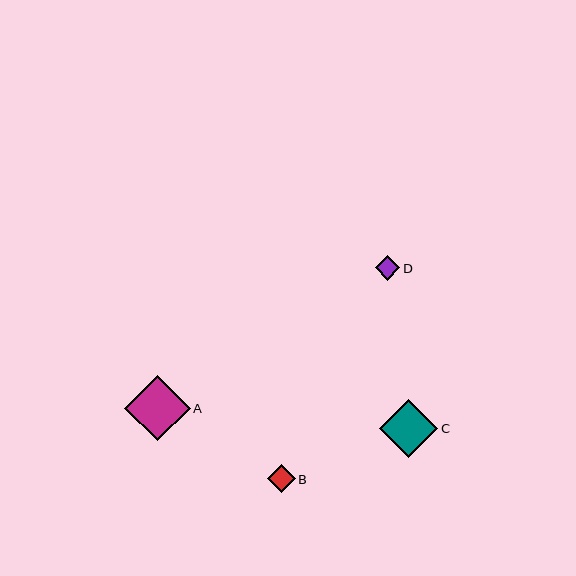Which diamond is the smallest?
Diamond D is the smallest with a size of approximately 25 pixels.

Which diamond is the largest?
Diamond A is the largest with a size of approximately 65 pixels.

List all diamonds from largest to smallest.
From largest to smallest: A, C, B, D.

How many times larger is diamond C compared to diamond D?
Diamond C is approximately 2.4 times the size of diamond D.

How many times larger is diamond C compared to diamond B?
Diamond C is approximately 2.1 times the size of diamond B.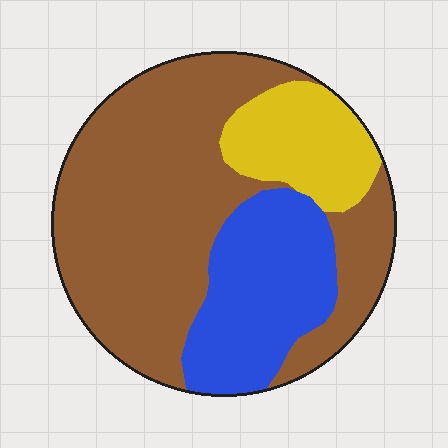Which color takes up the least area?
Yellow, at roughly 15%.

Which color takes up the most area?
Brown, at roughly 60%.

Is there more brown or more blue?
Brown.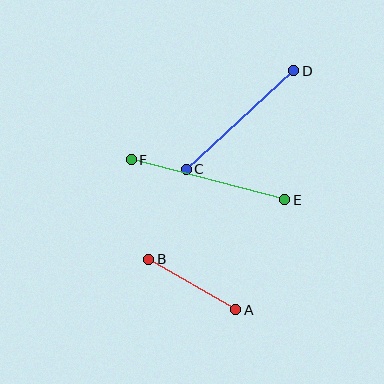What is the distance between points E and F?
The distance is approximately 159 pixels.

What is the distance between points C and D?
The distance is approximately 146 pixels.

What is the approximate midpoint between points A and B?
The midpoint is at approximately (192, 285) pixels.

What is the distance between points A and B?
The distance is approximately 101 pixels.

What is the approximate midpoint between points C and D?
The midpoint is at approximately (240, 120) pixels.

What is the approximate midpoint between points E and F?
The midpoint is at approximately (208, 180) pixels.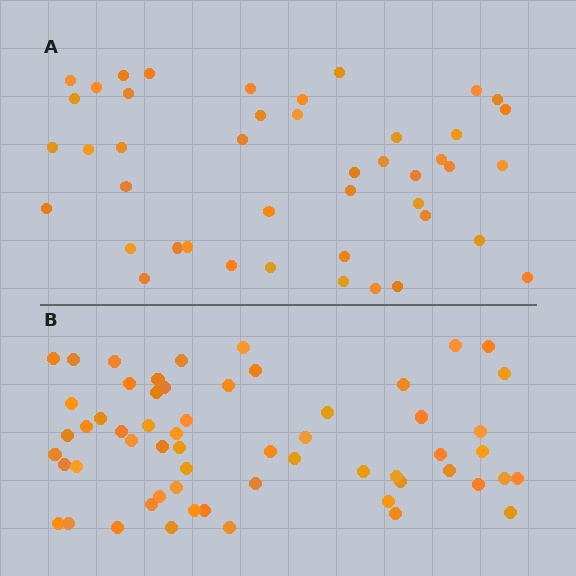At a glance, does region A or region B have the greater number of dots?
Region B (the bottom region) has more dots.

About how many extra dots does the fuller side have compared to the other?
Region B has approximately 15 more dots than region A.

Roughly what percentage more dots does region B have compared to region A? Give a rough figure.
About 35% more.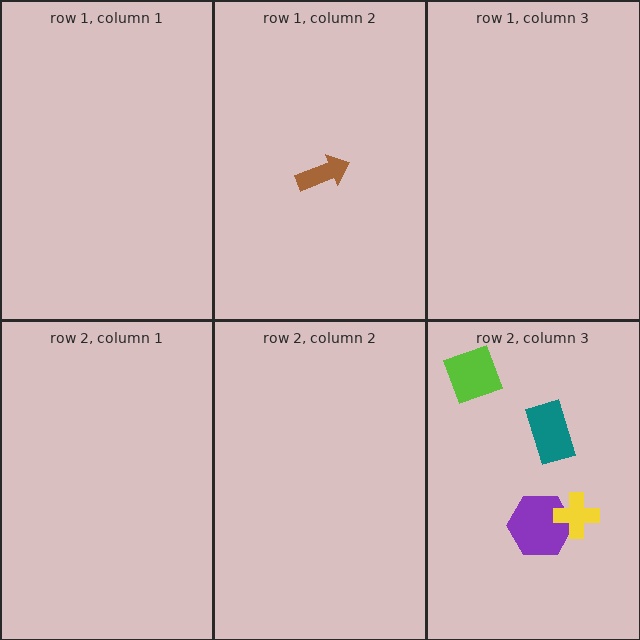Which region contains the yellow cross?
The row 2, column 3 region.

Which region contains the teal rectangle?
The row 2, column 3 region.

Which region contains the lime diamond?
The row 2, column 3 region.